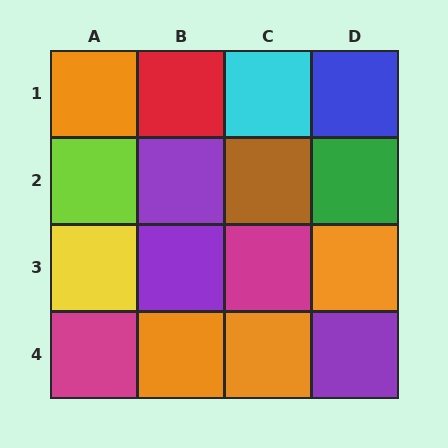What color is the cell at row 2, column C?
Brown.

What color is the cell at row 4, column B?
Orange.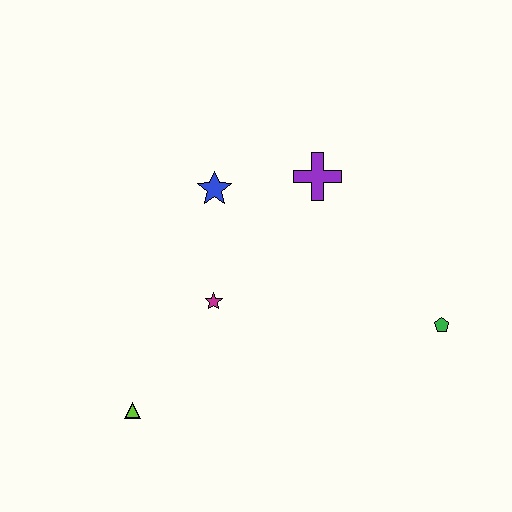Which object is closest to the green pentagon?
The purple cross is closest to the green pentagon.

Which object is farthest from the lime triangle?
The green pentagon is farthest from the lime triangle.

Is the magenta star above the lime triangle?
Yes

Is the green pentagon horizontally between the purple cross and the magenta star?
No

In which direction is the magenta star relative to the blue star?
The magenta star is below the blue star.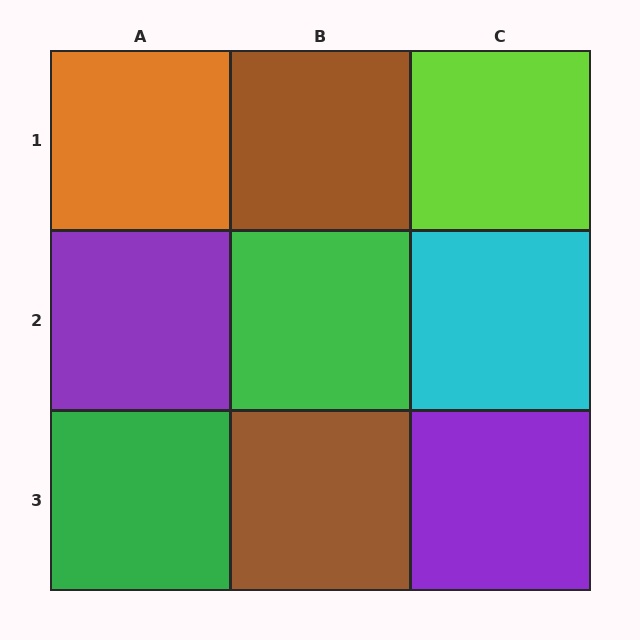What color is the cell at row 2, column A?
Purple.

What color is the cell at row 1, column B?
Brown.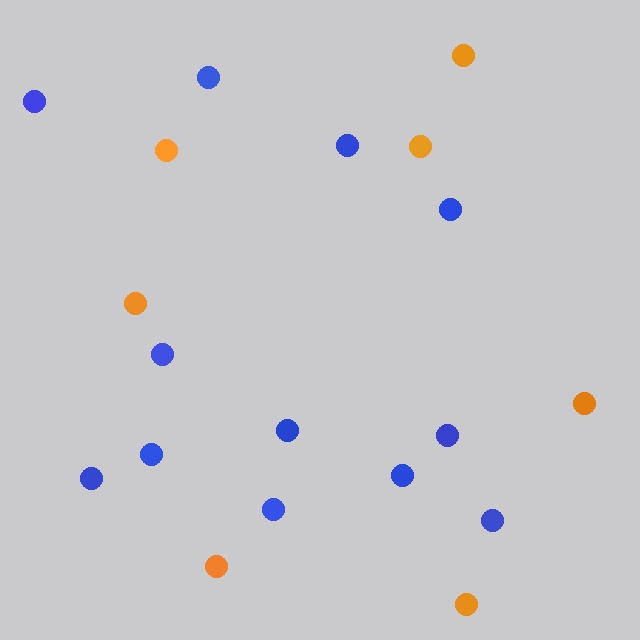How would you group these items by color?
There are 2 groups: one group of blue circles (12) and one group of orange circles (7).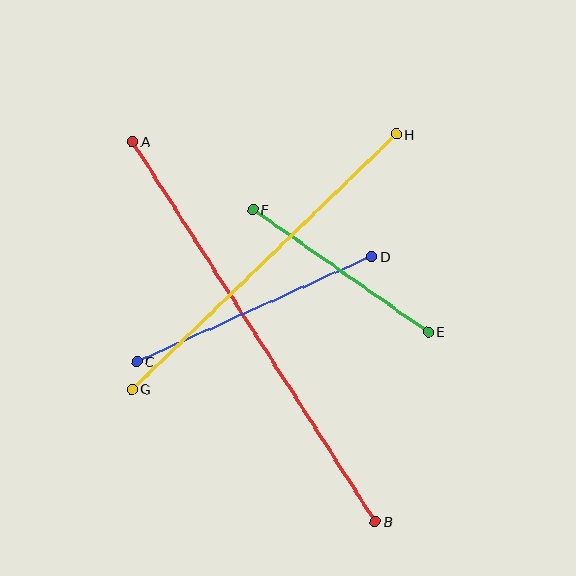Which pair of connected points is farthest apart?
Points A and B are farthest apart.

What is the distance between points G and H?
The distance is approximately 367 pixels.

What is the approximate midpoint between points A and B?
The midpoint is at approximately (254, 332) pixels.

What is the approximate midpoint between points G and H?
The midpoint is at approximately (264, 262) pixels.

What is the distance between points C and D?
The distance is approximately 257 pixels.